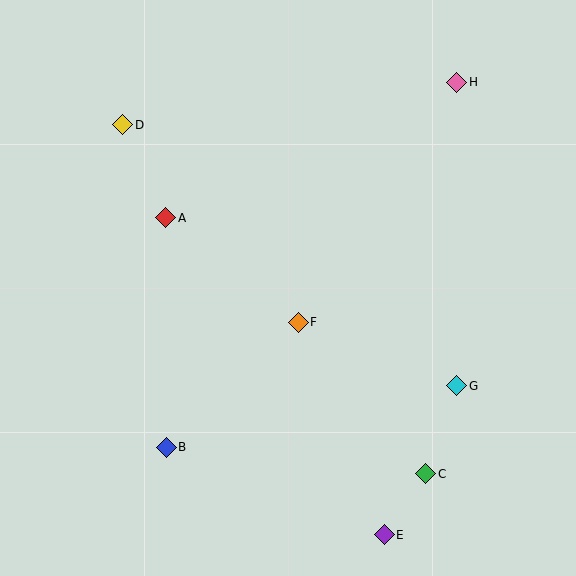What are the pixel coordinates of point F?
Point F is at (298, 322).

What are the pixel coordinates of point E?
Point E is at (384, 535).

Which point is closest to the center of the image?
Point F at (298, 322) is closest to the center.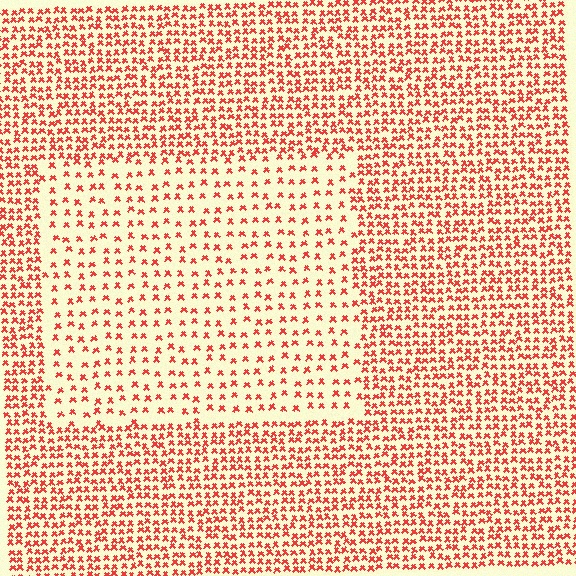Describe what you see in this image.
The image contains small red elements arranged at two different densities. A rectangle-shaped region is visible where the elements are less densely packed than the surrounding area.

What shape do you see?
I see a rectangle.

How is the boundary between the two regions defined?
The boundary is defined by a change in element density (approximately 2.1x ratio). All elements are the same color, size, and shape.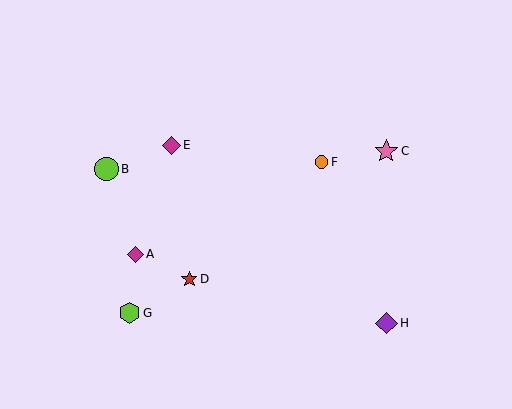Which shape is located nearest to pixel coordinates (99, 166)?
The lime circle (labeled B) at (107, 169) is nearest to that location.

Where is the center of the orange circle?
The center of the orange circle is at (321, 162).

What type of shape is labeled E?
Shape E is a magenta diamond.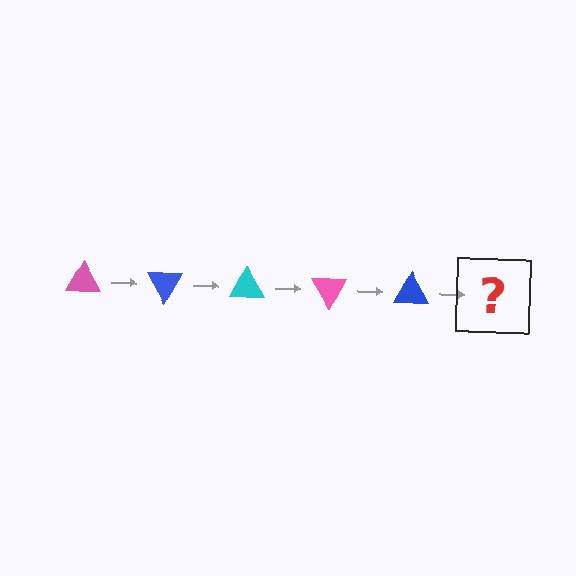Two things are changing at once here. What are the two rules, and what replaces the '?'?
The two rules are that it rotates 60 degrees each step and the color cycles through pink, blue, and cyan. The '?' should be a cyan triangle, rotated 300 degrees from the start.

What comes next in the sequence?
The next element should be a cyan triangle, rotated 300 degrees from the start.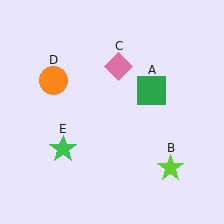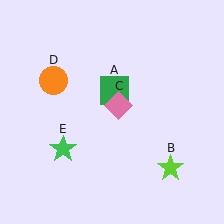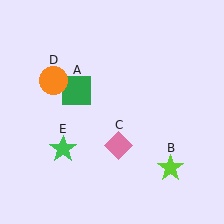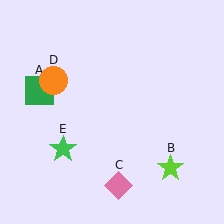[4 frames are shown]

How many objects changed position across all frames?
2 objects changed position: green square (object A), pink diamond (object C).